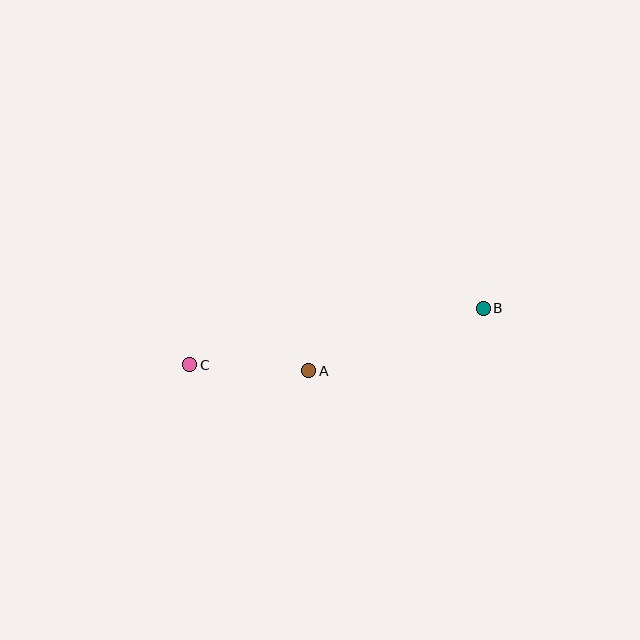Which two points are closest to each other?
Points A and C are closest to each other.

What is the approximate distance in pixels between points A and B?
The distance between A and B is approximately 185 pixels.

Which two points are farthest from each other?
Points B and C are farthest from each other.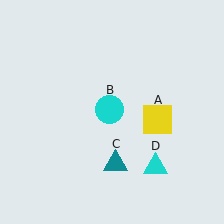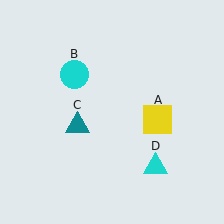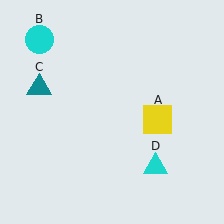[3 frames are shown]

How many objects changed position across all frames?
2 objects changed position: cyan circle (object B), teal triangle (object C).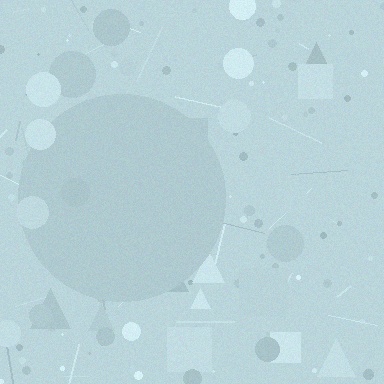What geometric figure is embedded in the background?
A circle is embedded in the background.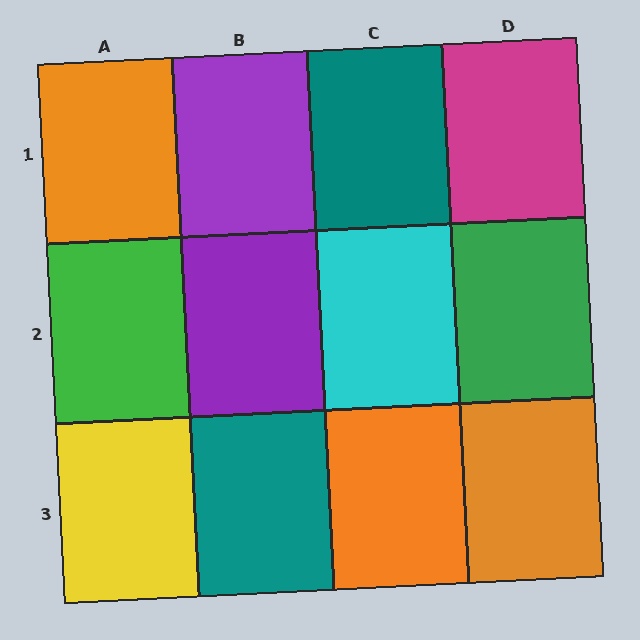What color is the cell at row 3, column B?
Teal.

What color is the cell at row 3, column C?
Orange.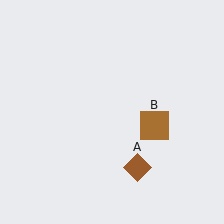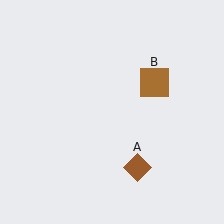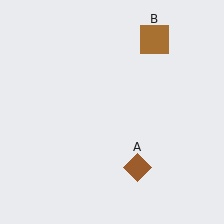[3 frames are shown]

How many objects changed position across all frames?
1 object changed position: brown square (object B).